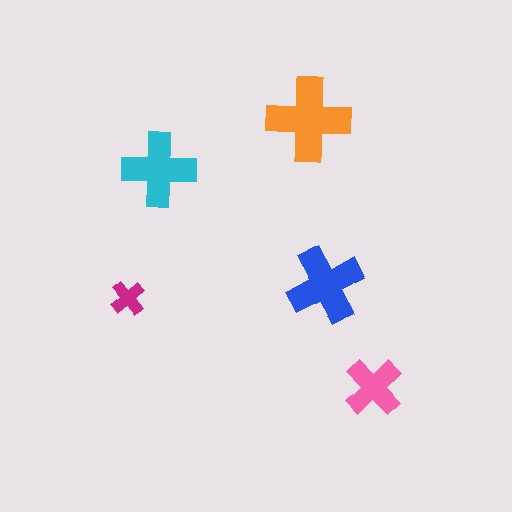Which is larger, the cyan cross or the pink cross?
The cyan one.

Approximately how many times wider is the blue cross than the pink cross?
About 1.5 times wider.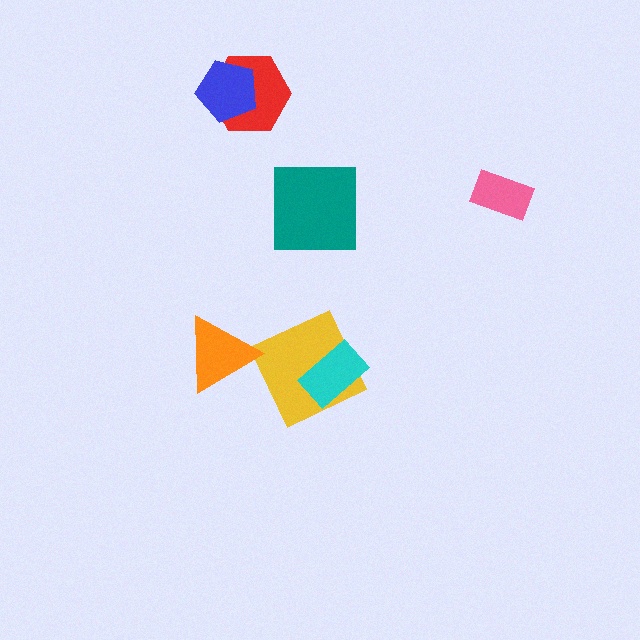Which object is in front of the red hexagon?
The blue pentagon is in front of the red hexagon.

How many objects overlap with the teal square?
0 objects overlap with the teal square.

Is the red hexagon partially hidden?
Yes, it is partially covered by another shape.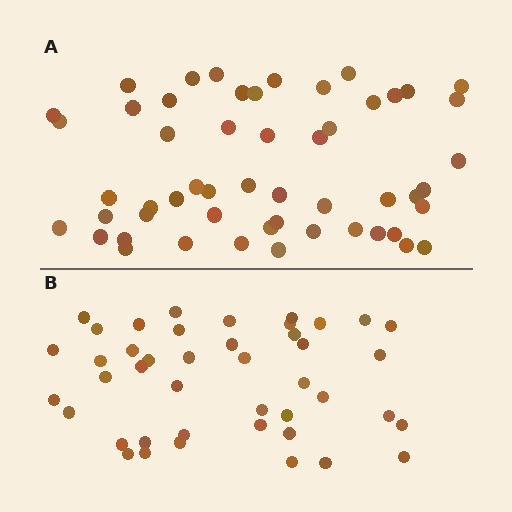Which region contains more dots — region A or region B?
Region A (the top region) has more dots.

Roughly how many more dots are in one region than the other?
Region A has roughly 10 or so more dots than region B.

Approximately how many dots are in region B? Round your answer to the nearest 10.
About 40 dots. (The exact count is 43, which rounds to 40.)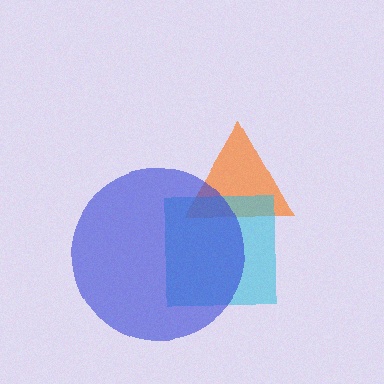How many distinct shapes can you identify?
There are 3 distinct shapes: an orange triangle, a cyan square, a blue circle.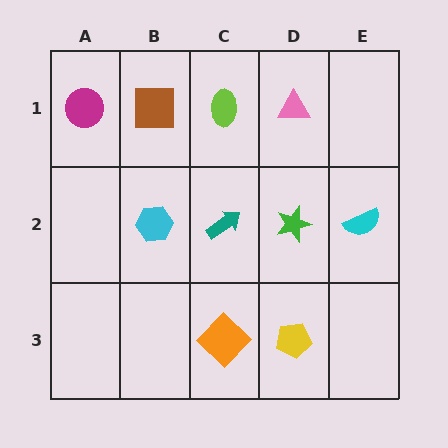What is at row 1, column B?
A brown square.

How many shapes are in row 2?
4 shapes.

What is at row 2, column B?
A cyan hexagon.